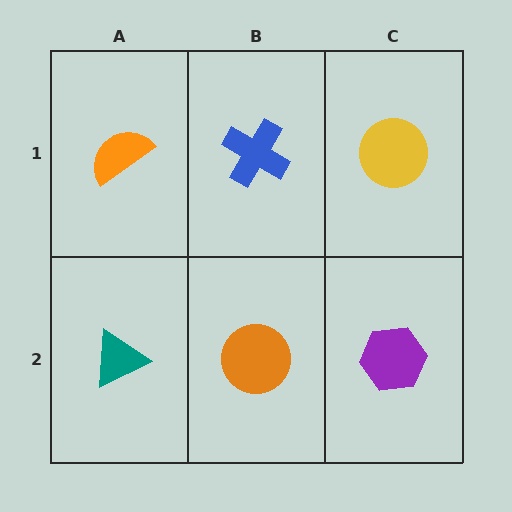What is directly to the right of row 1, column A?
A blue cross.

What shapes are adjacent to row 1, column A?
A teal triangle (row 2, column A), a blue cross (row 1, column B).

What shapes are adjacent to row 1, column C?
A purple hexagon (row 2, column C), a blue cross (row 1, column B).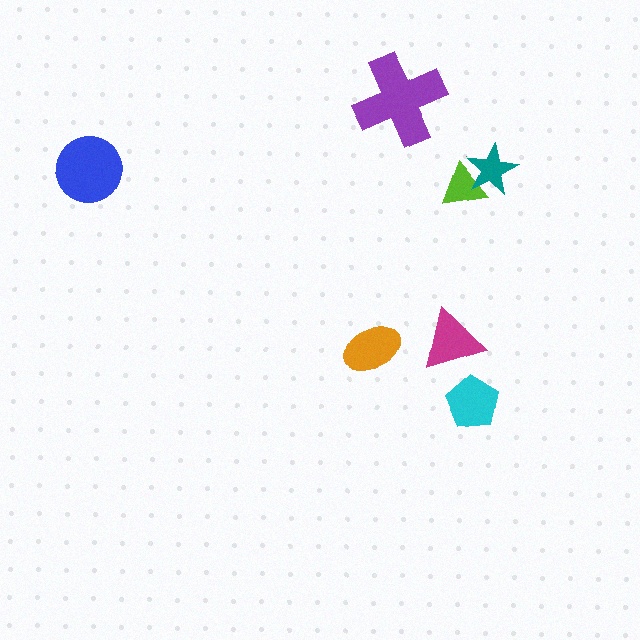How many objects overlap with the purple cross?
0 objects overlap with the purple cross.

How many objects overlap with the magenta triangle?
0 objects overlap with the magenta triangle.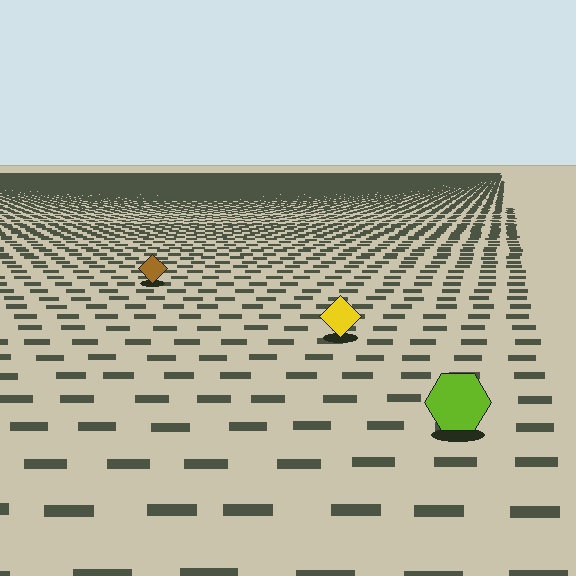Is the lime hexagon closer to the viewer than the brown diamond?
Yes. The lime hexagon is closer — you can tell from the texture gradient: the ground texture is coarser near it.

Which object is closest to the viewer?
The lime hexagon is closest. The texture marks near it are larger and more spread out.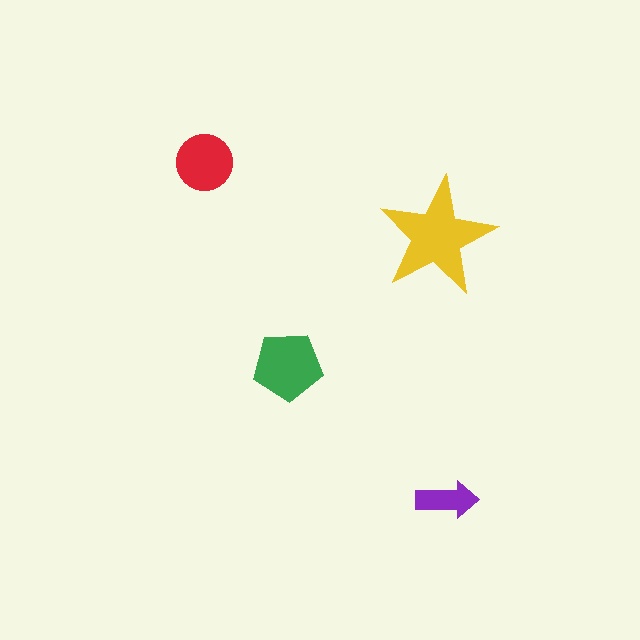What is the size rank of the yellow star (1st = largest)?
1st.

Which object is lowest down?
The purple arrow is bottommost.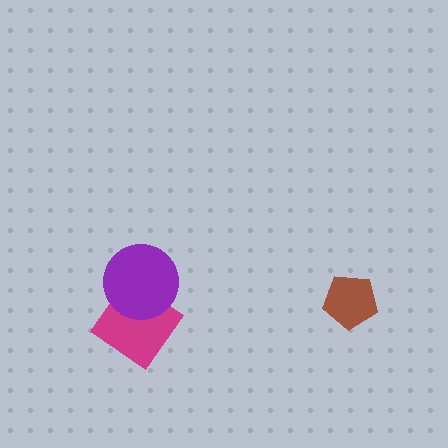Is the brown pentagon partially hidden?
No, no other shape covers it.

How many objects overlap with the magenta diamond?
1 object overlaps with the magenta diamond.